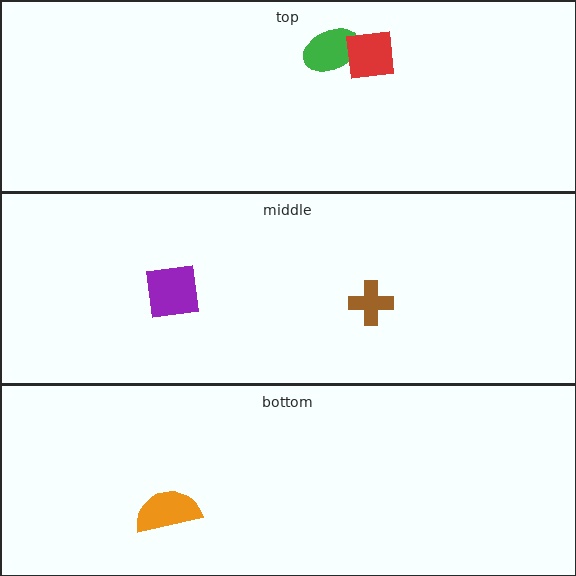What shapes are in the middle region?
The purple square, the brown cross.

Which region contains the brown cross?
The middle region.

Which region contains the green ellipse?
The top region.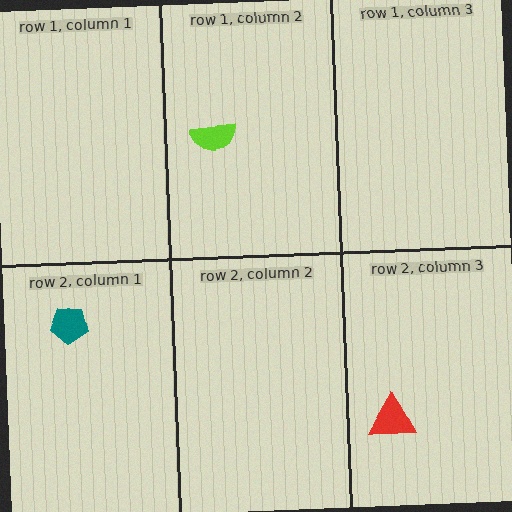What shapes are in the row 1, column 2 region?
The lime semicircle.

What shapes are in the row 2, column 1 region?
The teal pentagon.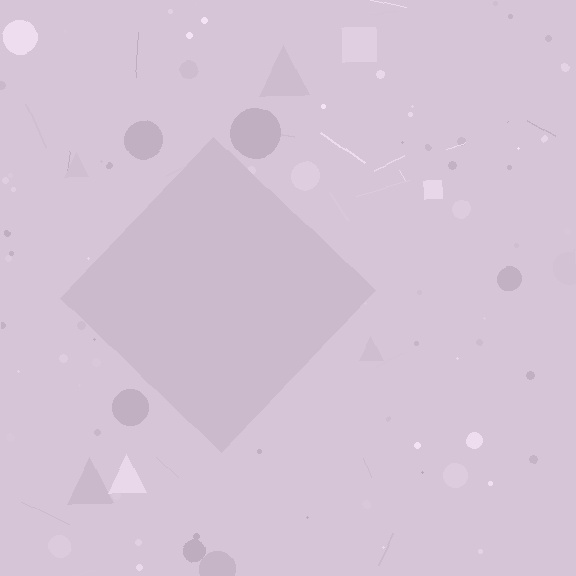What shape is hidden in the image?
A diamond is hidden in the image.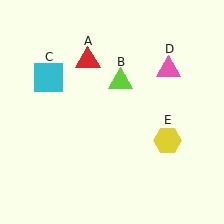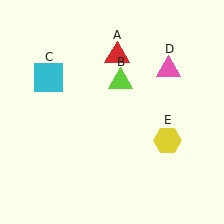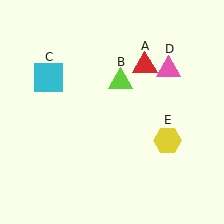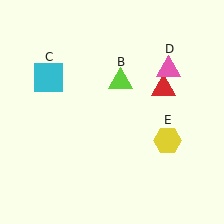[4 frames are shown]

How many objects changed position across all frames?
1 object changed position: red triangle (object A).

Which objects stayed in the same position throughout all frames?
Lime triangle (object B) and cyan square (object C) and pink triangle (object D) and yellow hexagon (object E) remained stationary.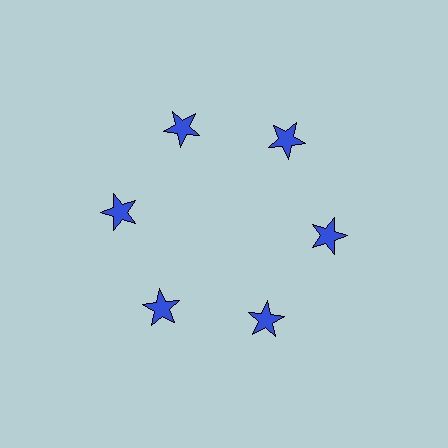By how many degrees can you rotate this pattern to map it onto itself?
The pattern maps onto itself every 60 degrees of rotation.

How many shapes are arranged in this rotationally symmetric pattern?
There are 6 shapes, arranged in 6 groups of 1.